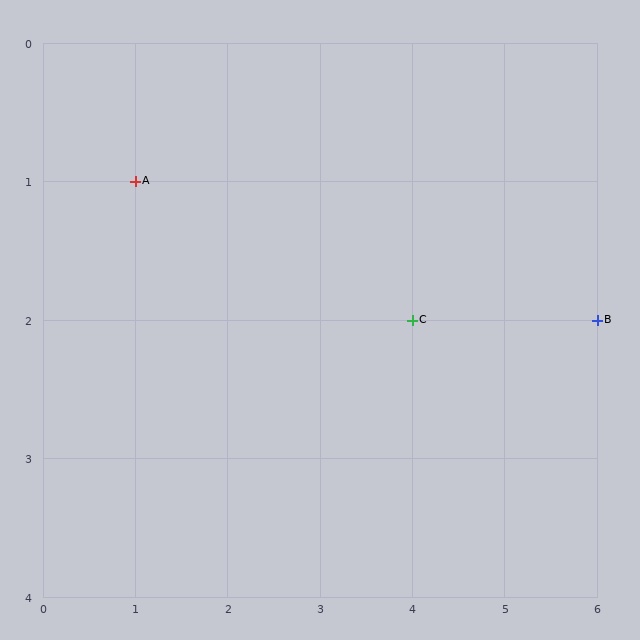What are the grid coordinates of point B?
Point B is at grid coordinates (6, 2).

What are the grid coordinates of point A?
Point A is at grid coordinates (1, 1).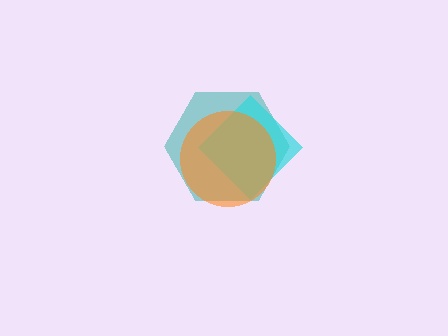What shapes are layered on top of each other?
The layered shapes are: a teal hexagon, a cyan diamond, an orange circle.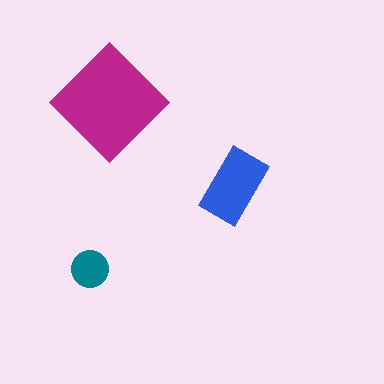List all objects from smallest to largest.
The teal circle, the blue rectangle, the magenta diamond.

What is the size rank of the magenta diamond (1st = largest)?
1st.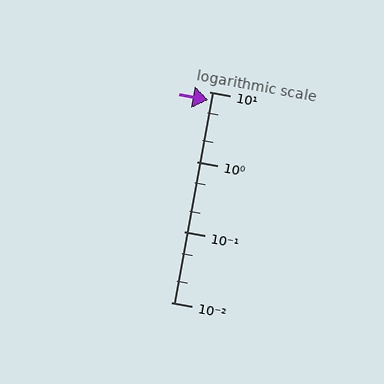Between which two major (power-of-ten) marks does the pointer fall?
The pointer is between 1 and 10.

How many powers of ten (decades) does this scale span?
The scale spans 3 decades, from 0.01 to 10.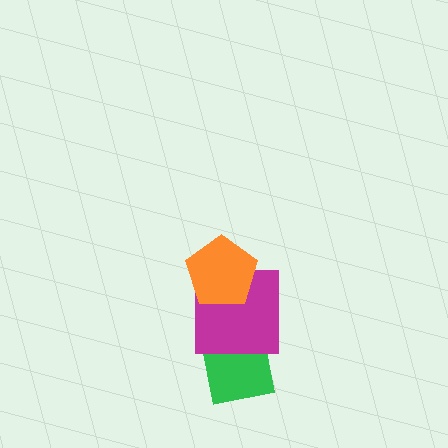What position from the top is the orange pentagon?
The orange pentagon is 1st from the top.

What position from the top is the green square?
The green square is 3rd from the top.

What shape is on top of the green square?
The magenta square is on top of the green square.